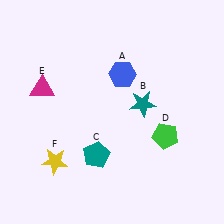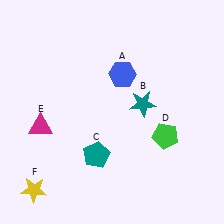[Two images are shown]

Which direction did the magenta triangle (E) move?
The magenta triangle (E) moved down.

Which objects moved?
The objects that moved are: the magenta triangle (E), the yellow star (F).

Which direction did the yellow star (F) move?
The yellow star (F) moved down.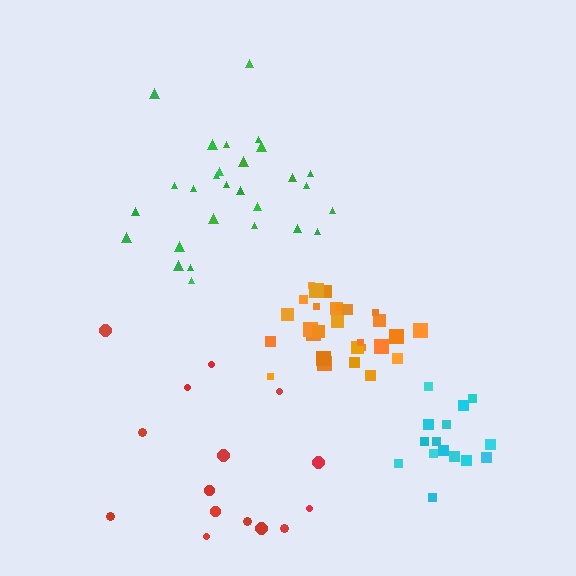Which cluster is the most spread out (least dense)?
Red.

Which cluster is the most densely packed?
Orange.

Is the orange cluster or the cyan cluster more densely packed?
Orange.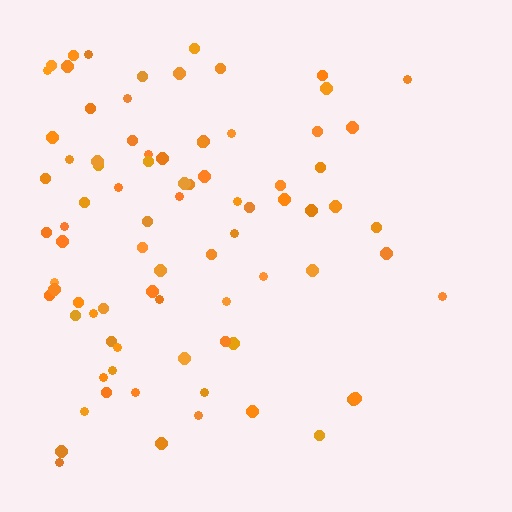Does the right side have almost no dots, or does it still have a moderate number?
Still a moderate number, just noticeably fewer than the left.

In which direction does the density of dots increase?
From right to left, with the left side densest.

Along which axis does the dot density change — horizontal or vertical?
Horizontal.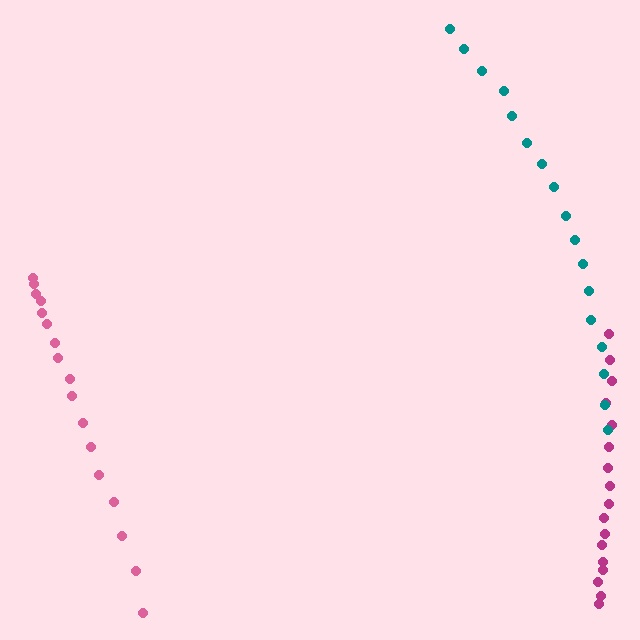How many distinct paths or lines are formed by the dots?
There are 3 distinct paths.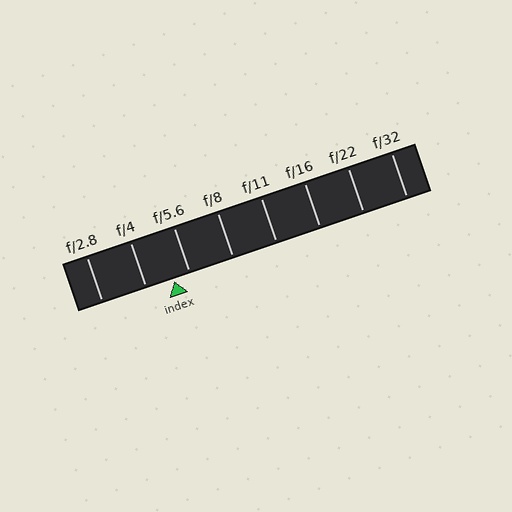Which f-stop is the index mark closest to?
The index mark is closest to f/5.6.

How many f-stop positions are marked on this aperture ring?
There are 8 f-stop positions marked.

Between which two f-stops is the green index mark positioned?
The index mark is between f/4 and f/5.6.